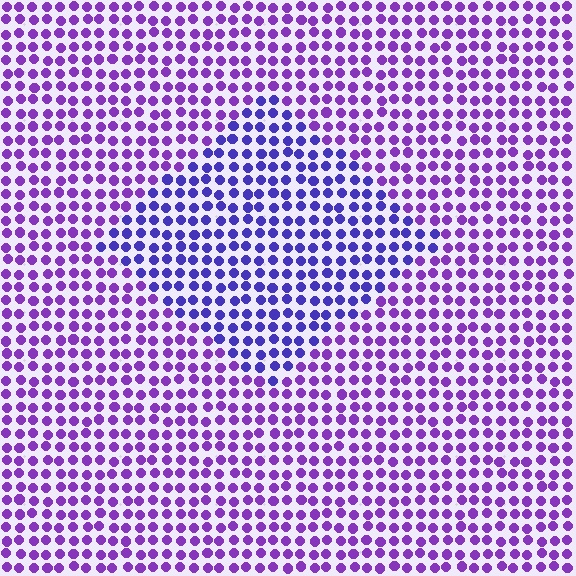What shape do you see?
I see a diamond.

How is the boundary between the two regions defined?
The boundary is defined purely by a slight shift in hue (about 29 degrees). Spacing, size, and orientation are identical on both sides.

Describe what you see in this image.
The image is filled with small purple elements in a uniform arrangement. A diamond-shaped region is visible where the elements are tinted to a slightly different hue, forming a subtle color boundary.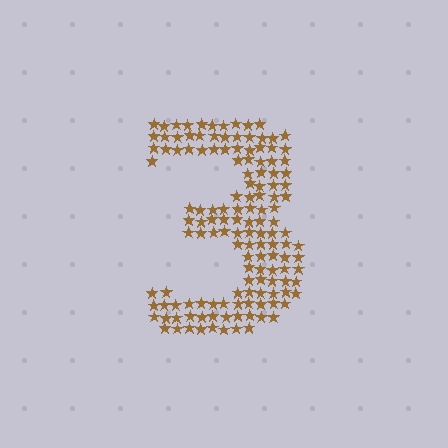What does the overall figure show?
The overall figure shows the digit 3.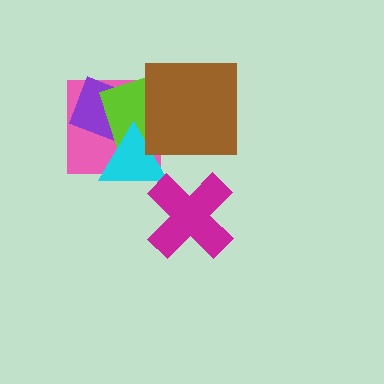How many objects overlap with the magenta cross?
0 objects overlap with the magenta cross.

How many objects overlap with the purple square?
2 objects overlap with the purple square.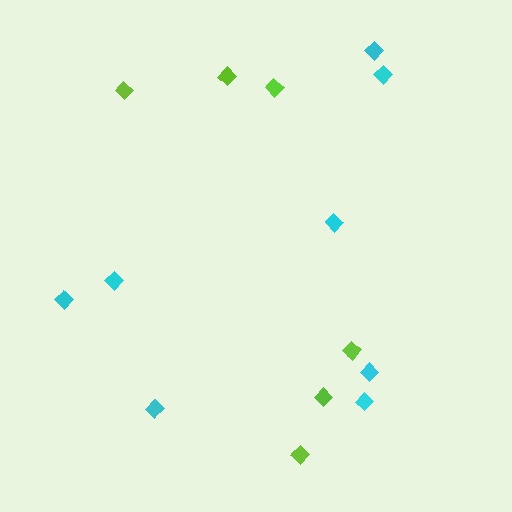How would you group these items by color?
There are 2 groups: one group of cyan diamonds (8) and one group of lime diamonds (6).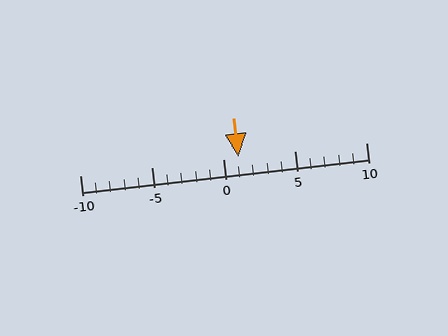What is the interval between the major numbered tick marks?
The major tick marks are spaced 5 units apart.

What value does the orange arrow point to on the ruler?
The orange arrow points to approximately 1.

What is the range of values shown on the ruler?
The ruler shows values from -10 to 10.